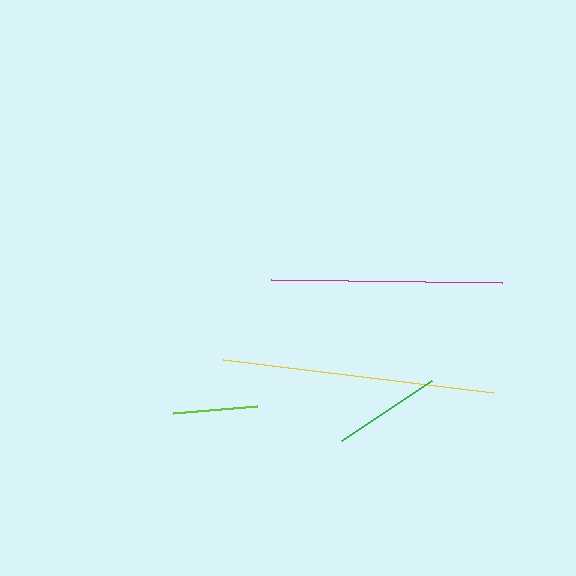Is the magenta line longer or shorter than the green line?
The magenta line is longer than the green line.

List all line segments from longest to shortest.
From longest to shortest: yellow, magenta, green, lime.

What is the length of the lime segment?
The lime segment is approximately 84 pixels long.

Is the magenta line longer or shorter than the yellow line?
The yellow line is longer than the magenta line.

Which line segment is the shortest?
The lime line is the shortest at approximately 84 pixels.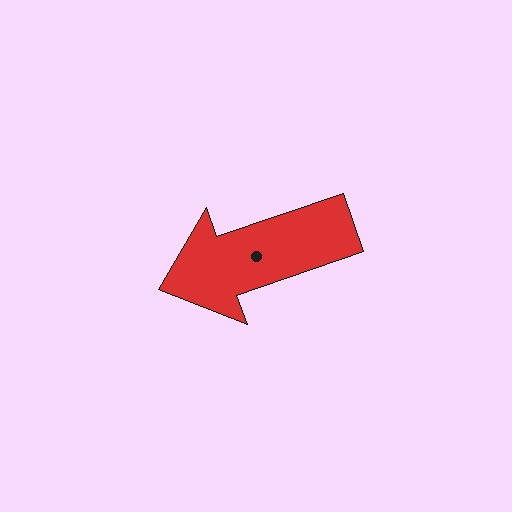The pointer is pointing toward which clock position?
Roughly 8 o'clock.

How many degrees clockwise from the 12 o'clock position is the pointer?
Approximately 251 degrees.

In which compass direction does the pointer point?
West.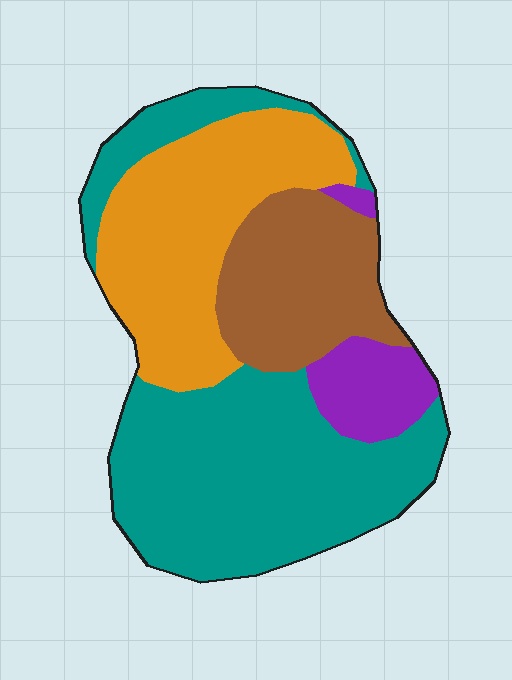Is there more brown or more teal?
Teal.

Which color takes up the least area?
Purple, at roughly 10%.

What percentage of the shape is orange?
Orange takes up about one quarter (1/4) of the shape.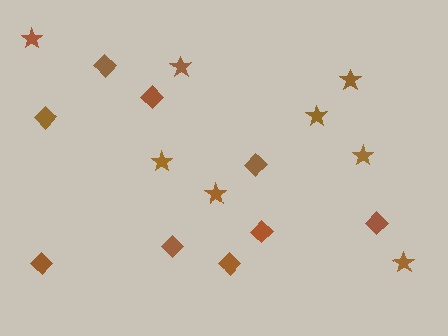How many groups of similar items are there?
There are 2 groups: one group of stars (8) and one group of diamonds (9).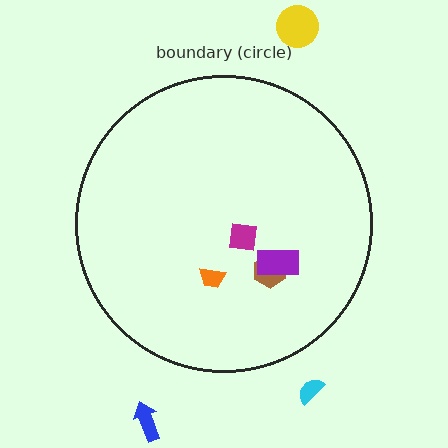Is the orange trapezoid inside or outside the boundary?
Inside.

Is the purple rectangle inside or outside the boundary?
Inside.